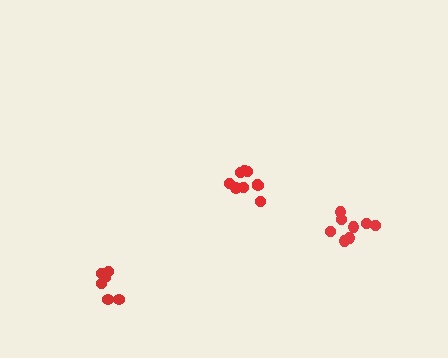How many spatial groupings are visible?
There are 3 spatial groupings.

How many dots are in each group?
Group 1: 9 dots, Group 2: 8 dots, Group 3: 6 dots (23 total).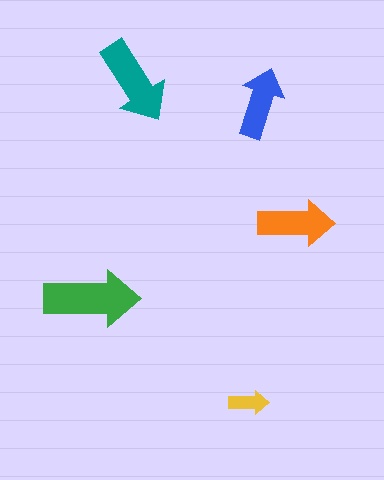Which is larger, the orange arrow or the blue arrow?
The orange one.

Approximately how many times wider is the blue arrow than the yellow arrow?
About 1.5 times wider.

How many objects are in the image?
There are 5 objects in the image.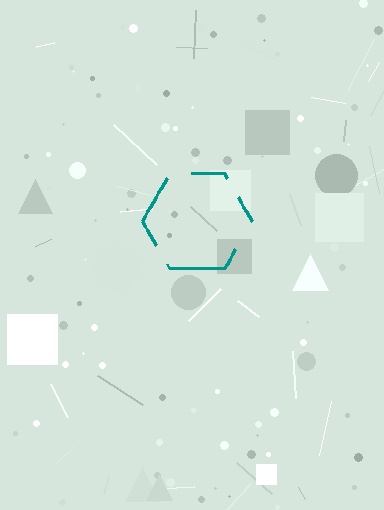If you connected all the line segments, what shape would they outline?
They would outline a hexagon.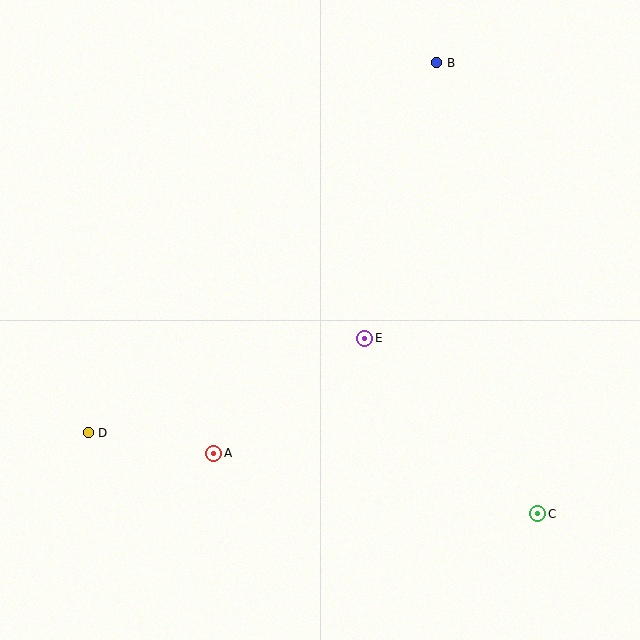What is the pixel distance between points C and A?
The distance between C and A is 329 pixels.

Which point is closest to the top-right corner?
Point B is closest to the top-right corner.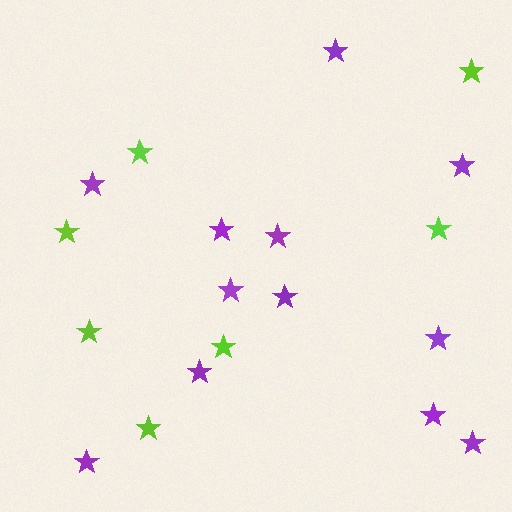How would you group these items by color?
There are 2 groups: one group of purple stars (12) and one group of lime stars (7).